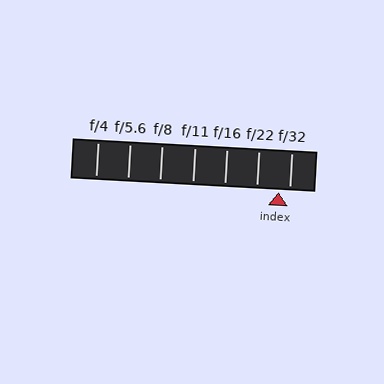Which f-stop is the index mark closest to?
The index mark is closest to f/32.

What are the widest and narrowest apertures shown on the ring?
The widest aperture shown is f/4 and the narrowest is f/32.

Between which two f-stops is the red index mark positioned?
The index mark is between f/22 and f/32.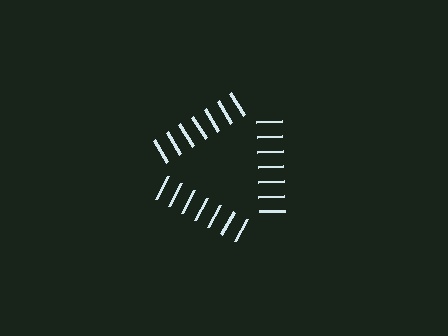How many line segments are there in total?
21 — 7 along each of the 3 edges.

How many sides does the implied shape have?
3 sides — the line-ends trace a triangle.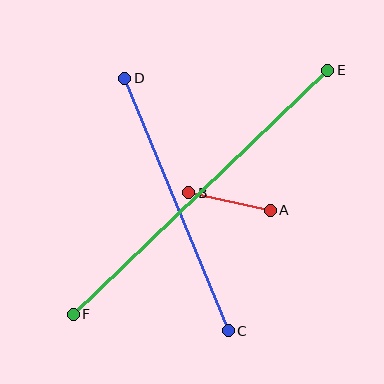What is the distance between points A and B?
The distance is approximately 83 pixels.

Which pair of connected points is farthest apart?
Points E and F are farthest apart.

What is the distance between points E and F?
The distance is approximately 352 pixels.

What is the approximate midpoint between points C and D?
The midpoint is at approximately (176, 204) pixels.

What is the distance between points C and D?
The distance is approximately 273 pixels.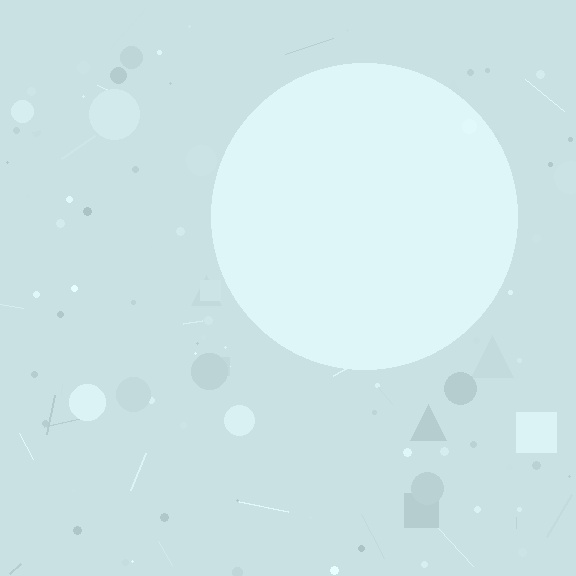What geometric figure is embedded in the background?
A circle is embedded in the background.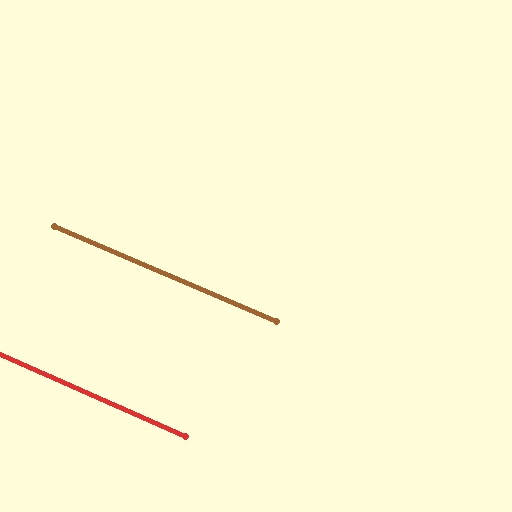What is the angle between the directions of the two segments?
Approximately 0 degrees.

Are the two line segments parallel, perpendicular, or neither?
Parallel — their directions differ by only 0.4°.